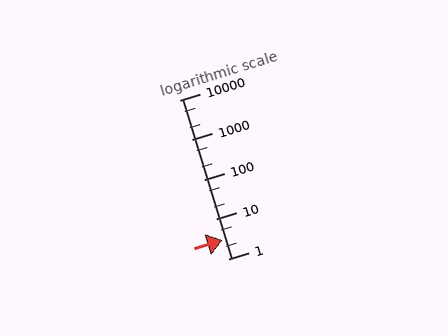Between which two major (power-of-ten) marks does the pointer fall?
The pointer is between 1 and 10.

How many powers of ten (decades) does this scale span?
The scale spans 4 decades, from 1 to 10000.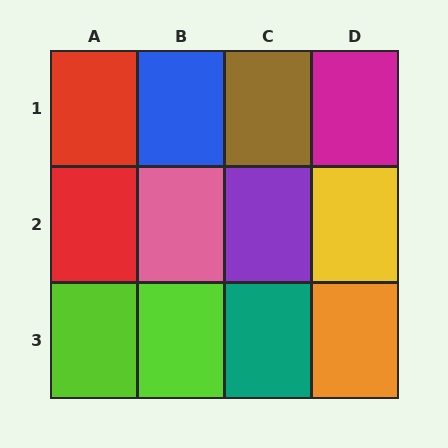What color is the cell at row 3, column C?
Teal.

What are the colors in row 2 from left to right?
Red, pink, purple, yellow.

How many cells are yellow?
1 cell is yellow.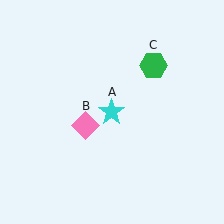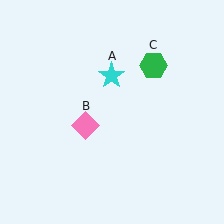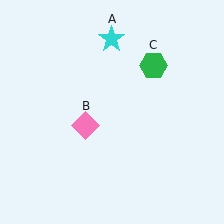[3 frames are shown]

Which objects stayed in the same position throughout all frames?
Pink diamond (object B) and green hexagon (object C) remained stationary.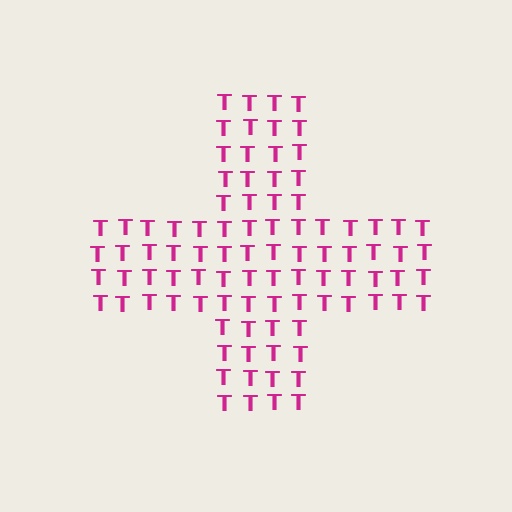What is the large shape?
The large shape is a cross.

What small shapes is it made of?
It is made of small letter T's.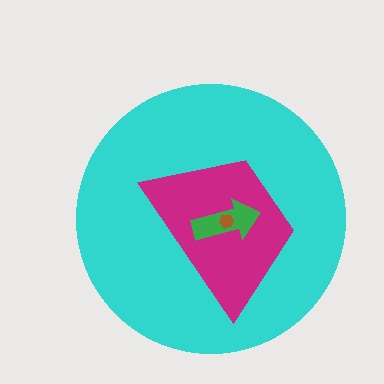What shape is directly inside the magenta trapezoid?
The green arrow.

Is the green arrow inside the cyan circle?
Yes.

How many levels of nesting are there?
4.